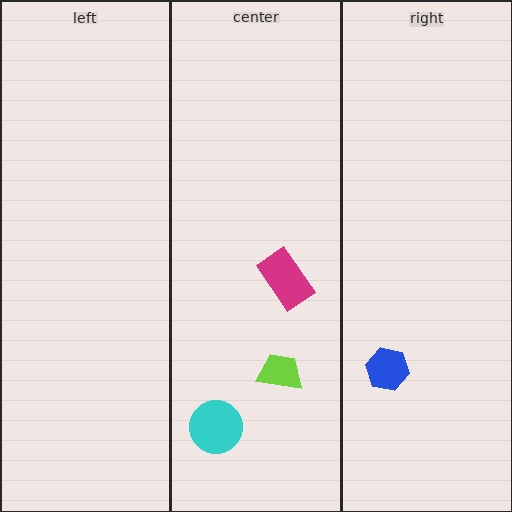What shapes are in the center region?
The cyan circle, the lime trapezoid, the magenta rectangle.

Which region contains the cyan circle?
The center region.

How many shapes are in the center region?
3.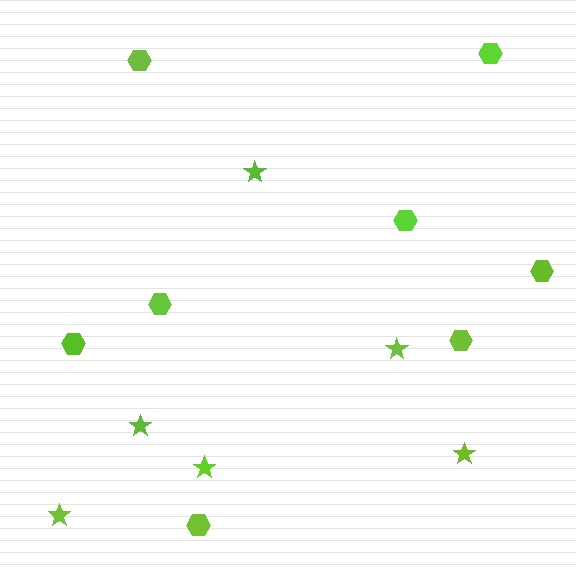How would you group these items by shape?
There are 2 groups: one group of stars (6) and one group of hexagons (8).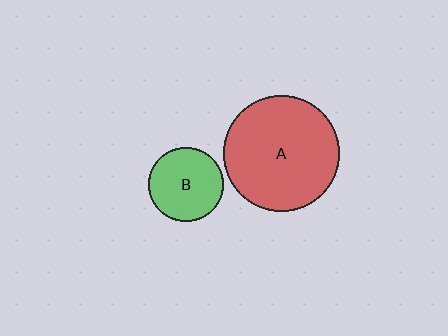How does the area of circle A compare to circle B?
Approximately 2.4 times.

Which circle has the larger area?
Circle A (red).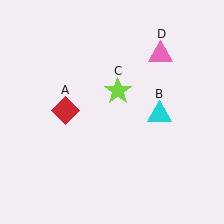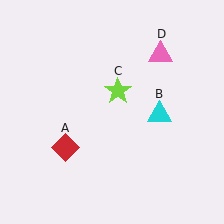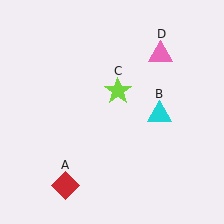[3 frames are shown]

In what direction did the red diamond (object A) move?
The red diamond (object A) moved down.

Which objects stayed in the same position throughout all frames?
Cyan triangle (object B) and lime star (object C) and pink triangle (object D) remained stationary.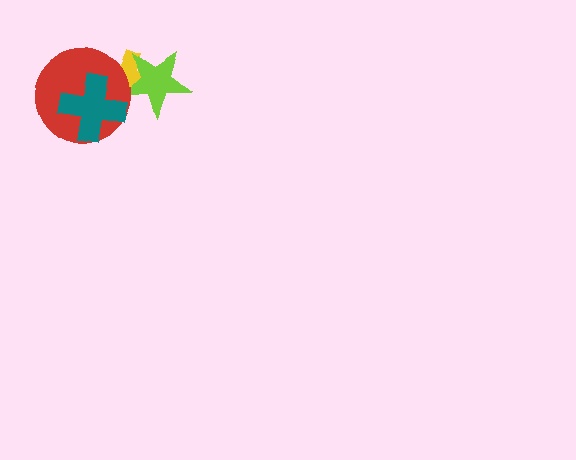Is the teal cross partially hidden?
No, no other shape covers it.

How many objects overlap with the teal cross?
2 objects overlap with the teal cross.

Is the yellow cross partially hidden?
Yes, it is partially covered by another shape.